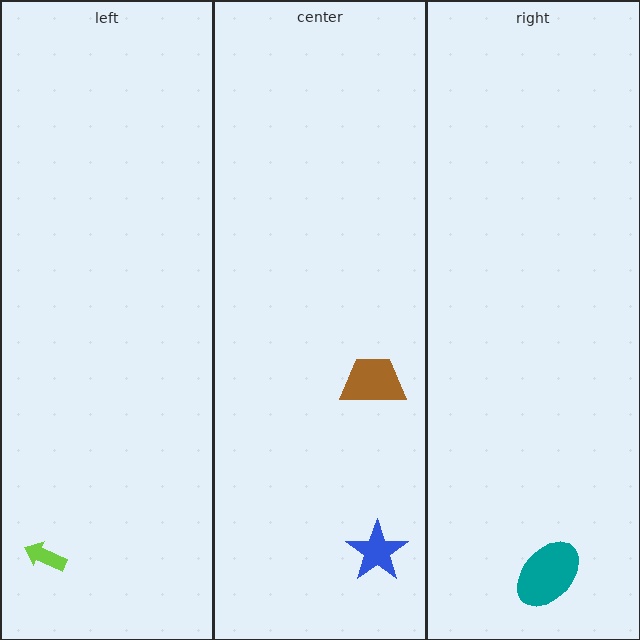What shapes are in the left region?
The lime arrow.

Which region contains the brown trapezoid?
The center region.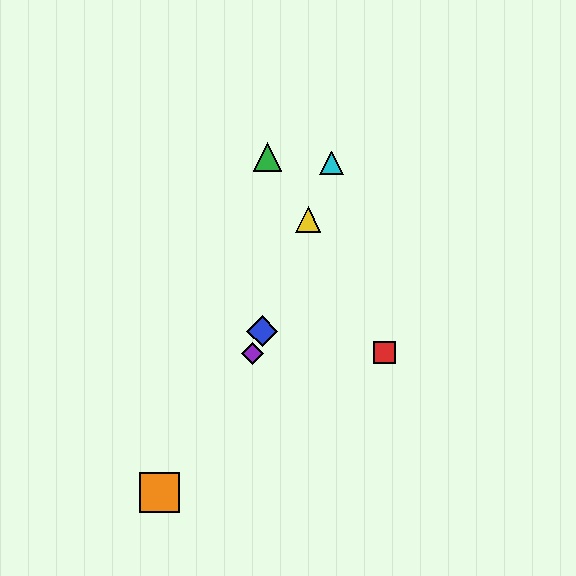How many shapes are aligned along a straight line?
4 shapes (the blue diamond, the yellow triangle, the purple diamond, the cyan triangle) are aligned along a straight line.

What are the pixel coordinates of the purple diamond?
The purple diamond is at (253, 353).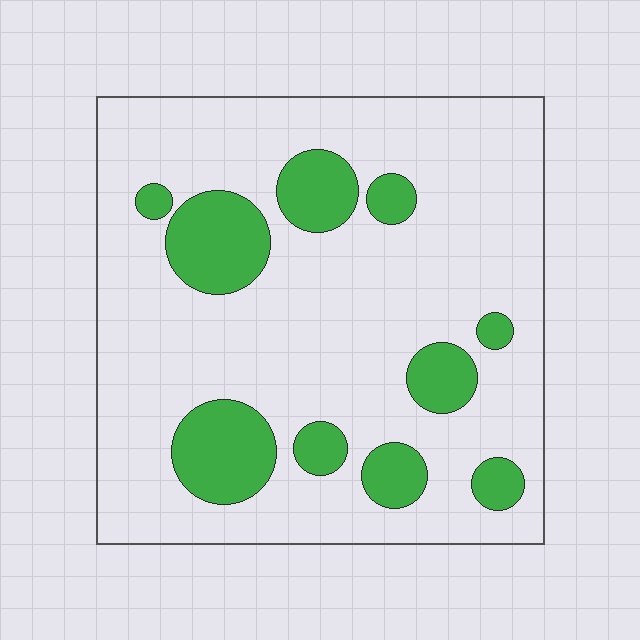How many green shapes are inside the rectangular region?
10.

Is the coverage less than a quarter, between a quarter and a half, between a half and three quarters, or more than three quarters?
Less than a quarter.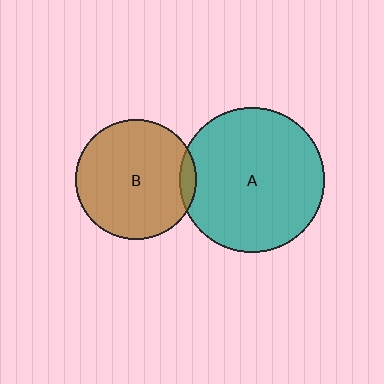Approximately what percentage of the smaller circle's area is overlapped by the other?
Approximately 5%.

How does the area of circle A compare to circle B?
Approximately 1.5 times.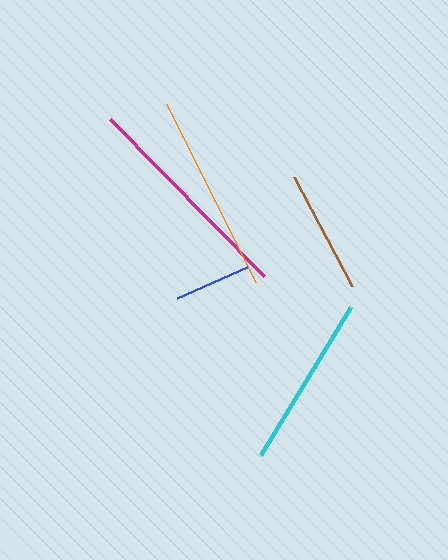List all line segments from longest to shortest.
From longest to shortest: magenta, orange, cyan, brown, blue.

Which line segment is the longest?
The magenta line is the longest at approximately 220 pixels.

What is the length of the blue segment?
The blue segment is approximately 77 pixels long.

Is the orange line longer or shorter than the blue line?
The orange line is longer than the blue line.